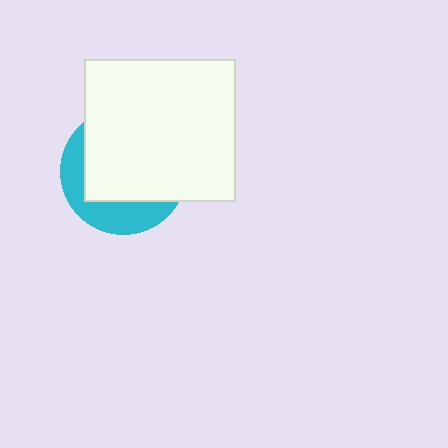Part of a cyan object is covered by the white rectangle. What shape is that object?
It is a circle.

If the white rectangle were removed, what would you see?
You would see the complete cyan circle.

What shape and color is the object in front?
The object in front is a white rectangle.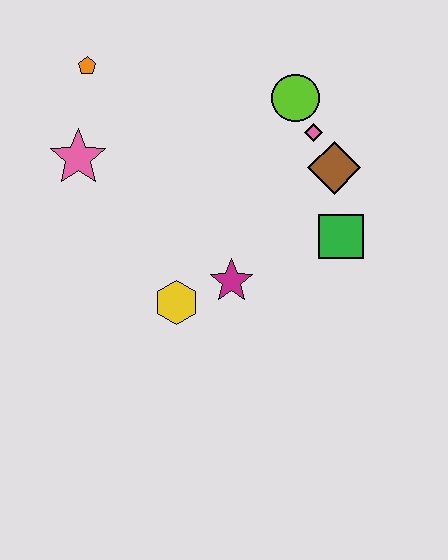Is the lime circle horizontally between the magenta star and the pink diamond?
Yes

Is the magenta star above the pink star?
No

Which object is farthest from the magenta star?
The orange pentagon is farthest from the magenta star.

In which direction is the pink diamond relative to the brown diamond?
The pink diamond is above the brown diamond.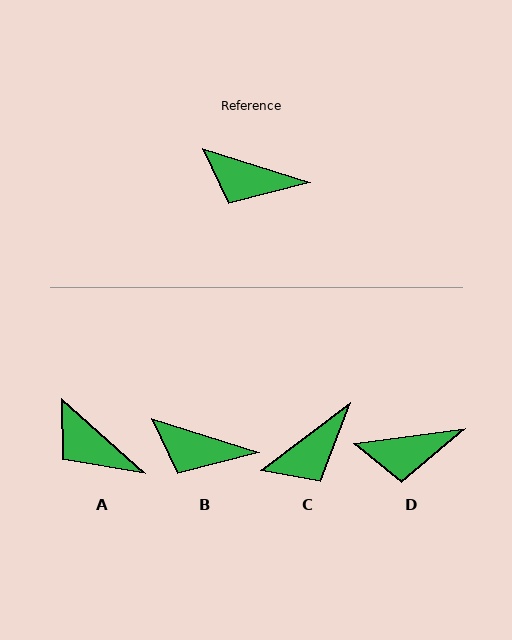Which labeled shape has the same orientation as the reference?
B.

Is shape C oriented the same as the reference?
No, it is off by about 55 degrees.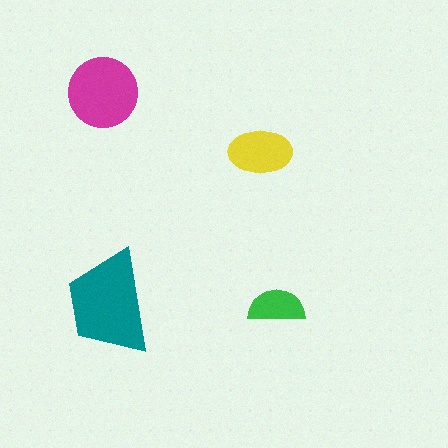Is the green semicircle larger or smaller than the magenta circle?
Smaller.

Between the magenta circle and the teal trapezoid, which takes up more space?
The teal trapezoid.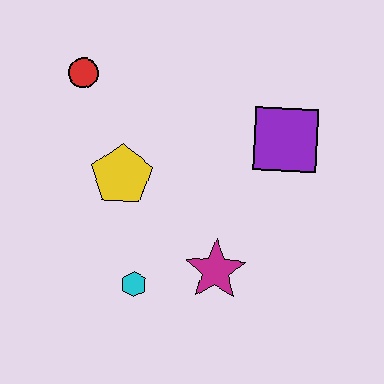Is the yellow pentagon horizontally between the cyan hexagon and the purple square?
No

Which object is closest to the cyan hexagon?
The magenta star is closest to the cyan hexagon.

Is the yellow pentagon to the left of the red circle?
No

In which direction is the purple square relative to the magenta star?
The purple square is above the magenta star.